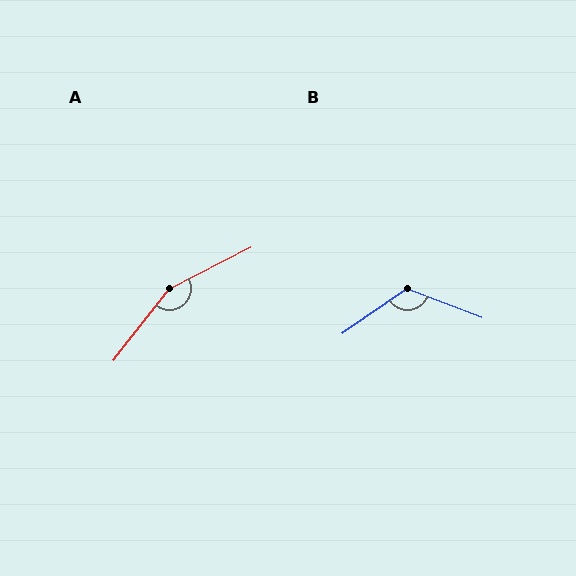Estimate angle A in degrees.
Approximately 155 degrees.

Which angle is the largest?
A, at approximately 155 degrees.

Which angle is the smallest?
B, at approximately 124 degrees.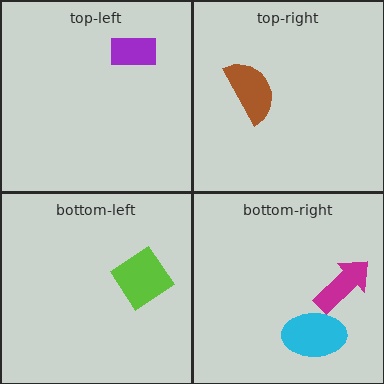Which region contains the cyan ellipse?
The bottom-right region.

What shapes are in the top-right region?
The brown semicircle.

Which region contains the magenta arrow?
The bottom-right region.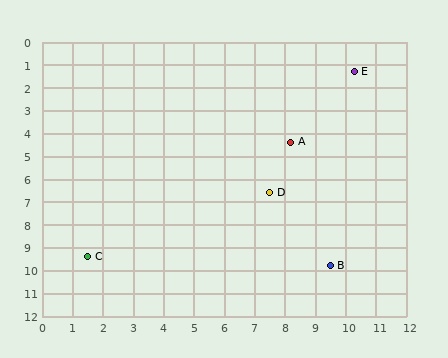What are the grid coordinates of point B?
Point B is at approximately (9.5, 9.8).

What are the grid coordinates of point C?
Point C is at approximately (1.5, 9.4).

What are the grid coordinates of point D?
Point D is at approximately (7.5, 6.6).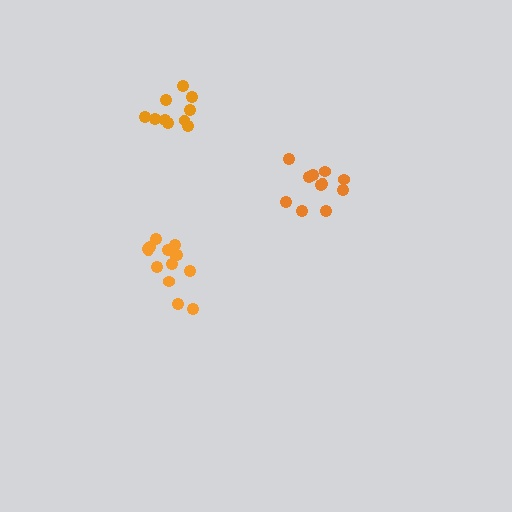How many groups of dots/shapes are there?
There are 3 groups.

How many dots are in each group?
Group 1: 14 dots, Group 2: 10 dots, Group 3: 11 dots (35 total).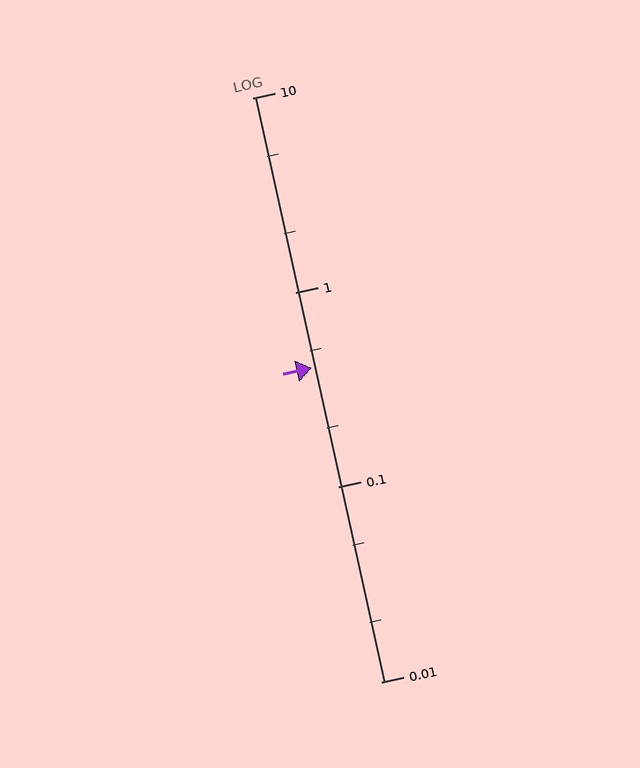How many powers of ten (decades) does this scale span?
The scale spans 3 decades, from 0.01 to 10.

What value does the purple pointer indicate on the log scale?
The pointer indicates approximately 0.41.